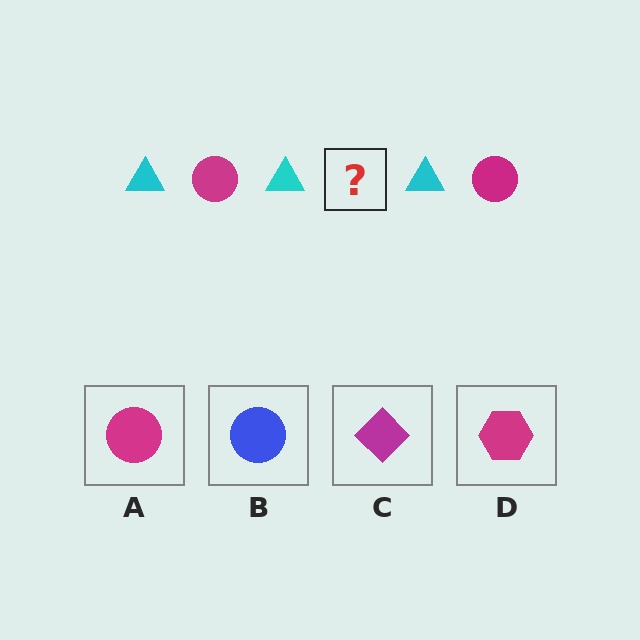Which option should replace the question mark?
Option A.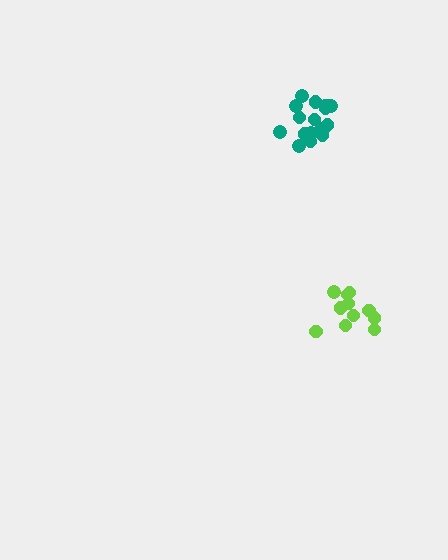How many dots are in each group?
Group 1: 16 dots, Group 2: 11 dots (27 total).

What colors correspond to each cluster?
The clusters are colored: teal, lime.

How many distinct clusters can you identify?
There are 2 distinct clusters.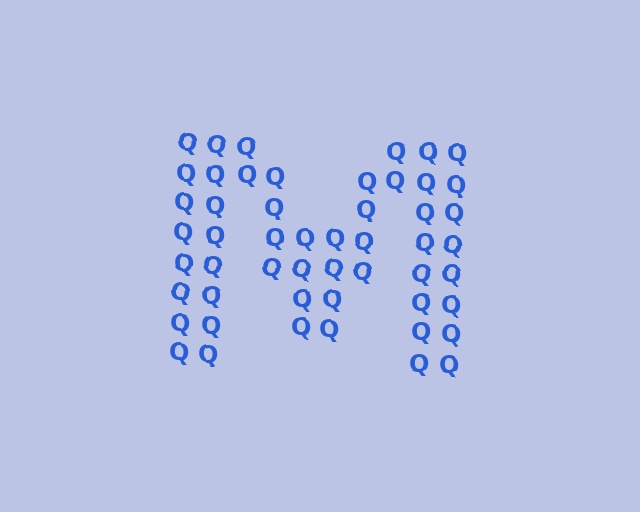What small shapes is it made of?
It is made of small letter Q's.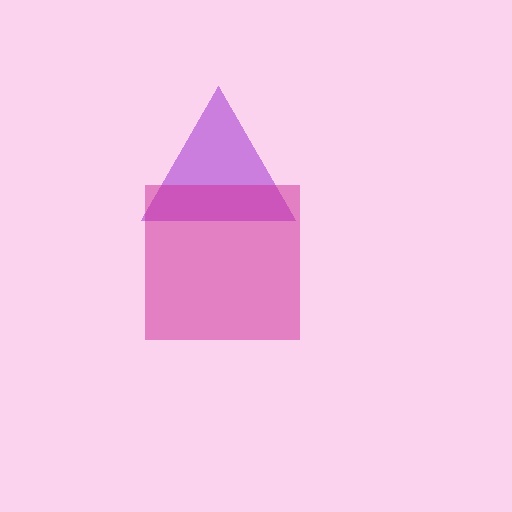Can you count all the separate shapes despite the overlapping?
Yes, there are 2 separate shapes.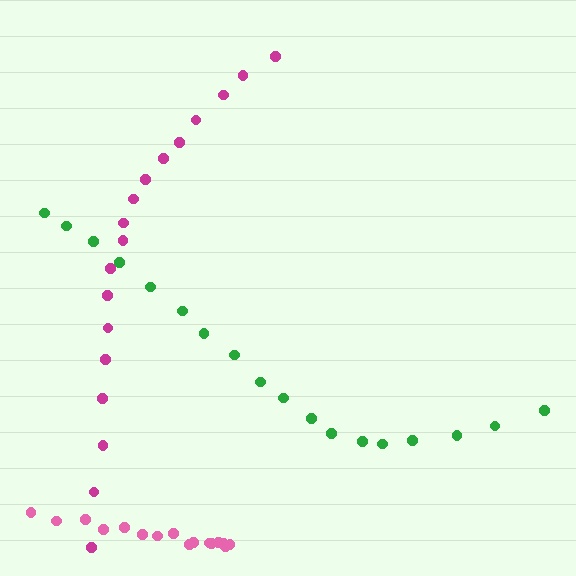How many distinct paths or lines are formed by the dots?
There are 3 distinct paths.